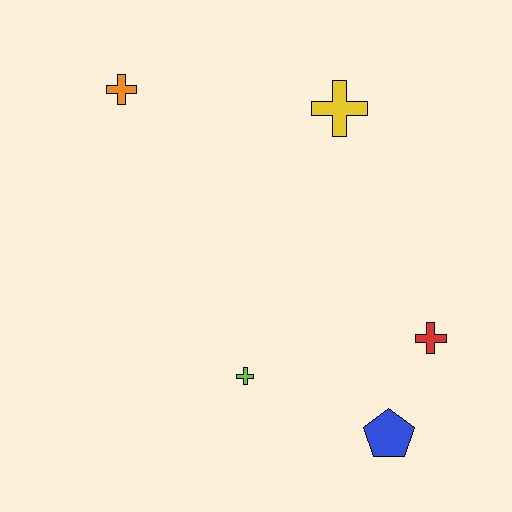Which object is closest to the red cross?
The blue pentagon is closest to the red cross.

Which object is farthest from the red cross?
The orange cross is farthest from the red cross.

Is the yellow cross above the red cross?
Yes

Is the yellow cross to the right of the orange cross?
Yes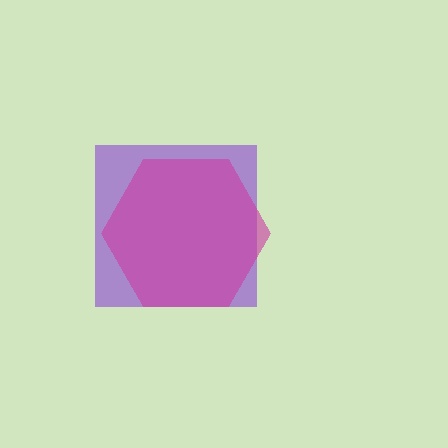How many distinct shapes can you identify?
There are 2 distinct shapes: a purple square, a magenta hexagon.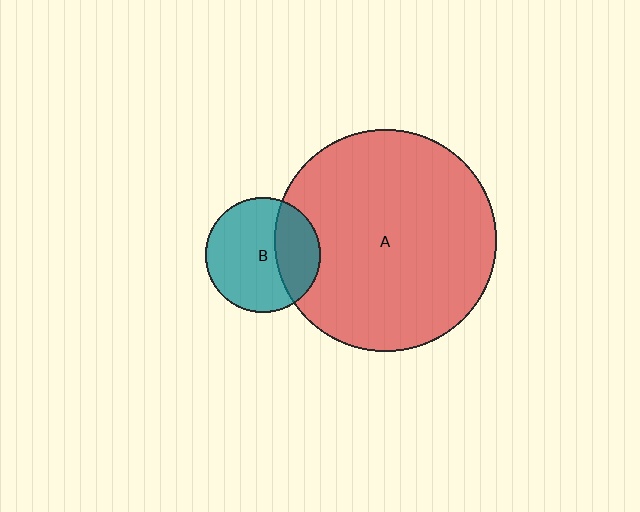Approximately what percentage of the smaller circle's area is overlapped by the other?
Approximately 30%.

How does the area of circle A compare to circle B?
Approximately 3.7 times.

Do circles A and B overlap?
Yes.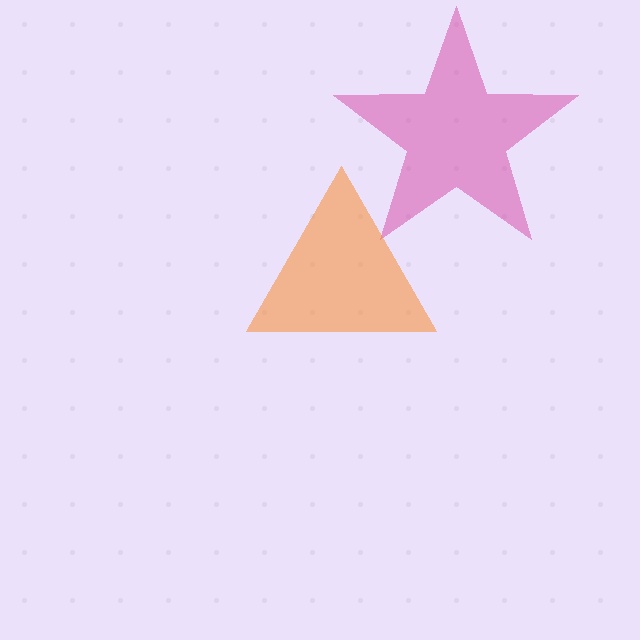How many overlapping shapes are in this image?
There are 2 overlapping shapes in the image.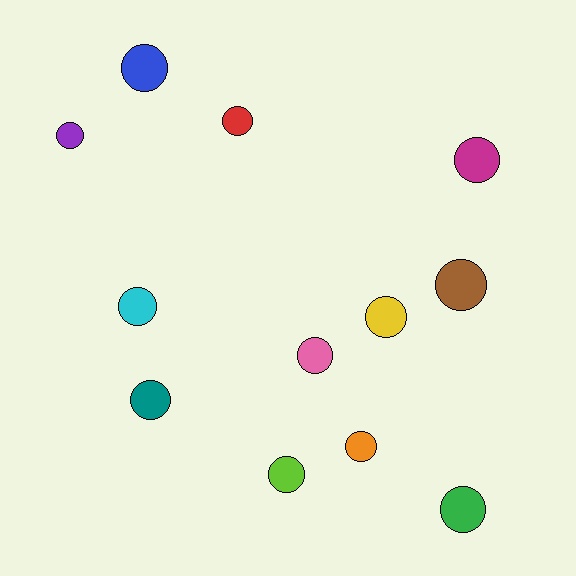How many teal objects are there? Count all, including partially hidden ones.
There is 1 teal object.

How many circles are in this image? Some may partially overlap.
There are 12 circles.